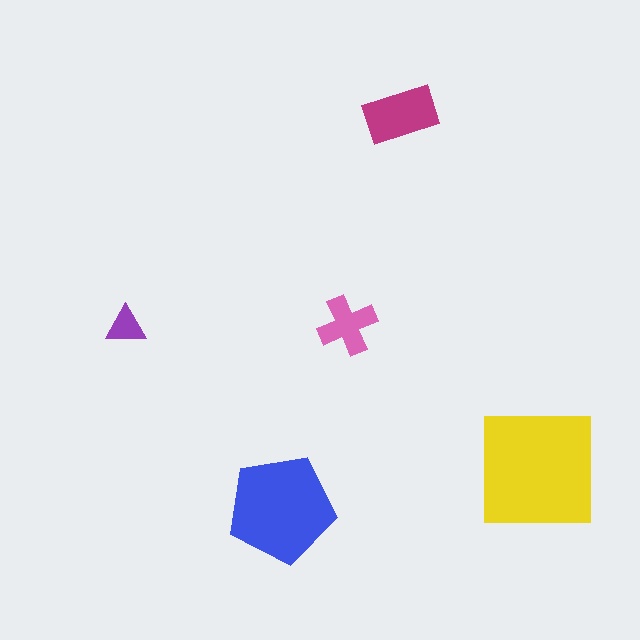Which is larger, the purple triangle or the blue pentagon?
The blue pentagon.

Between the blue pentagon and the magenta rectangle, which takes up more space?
The blue pentagon.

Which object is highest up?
The magenta rectangle is topmost.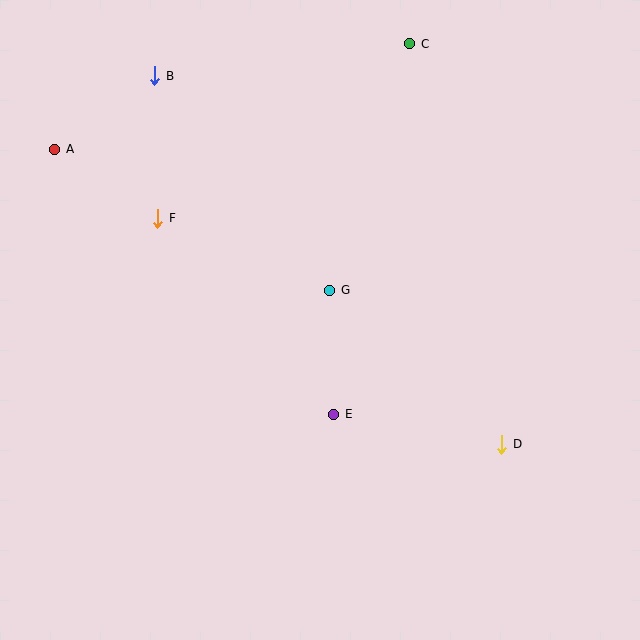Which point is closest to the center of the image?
Point G at (330, 290) is closest to the center.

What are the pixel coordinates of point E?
Point E is at (334, 414).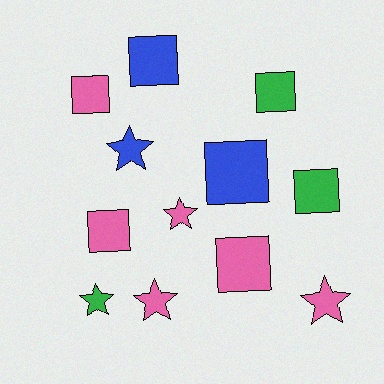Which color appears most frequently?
Pink, with 6 objects.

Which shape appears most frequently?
Square, with 7 objects.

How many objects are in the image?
There are 12 objects.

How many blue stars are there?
There is 1 blue star.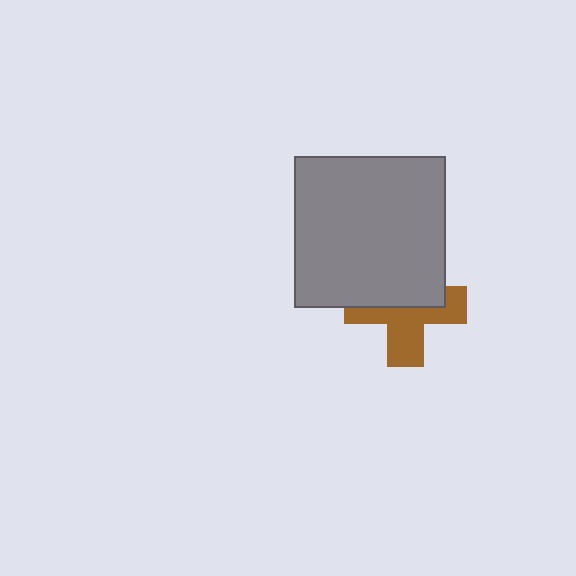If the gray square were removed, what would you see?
You would see the complete brown cross.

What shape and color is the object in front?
The object in front is a gray square.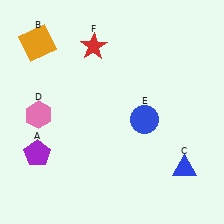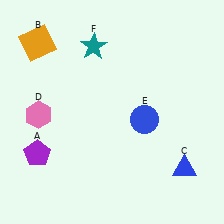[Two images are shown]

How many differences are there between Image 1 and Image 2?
There is 1 difference between the two images.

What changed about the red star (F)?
In Image 1, F is red. In Image 2, it changed to teal.